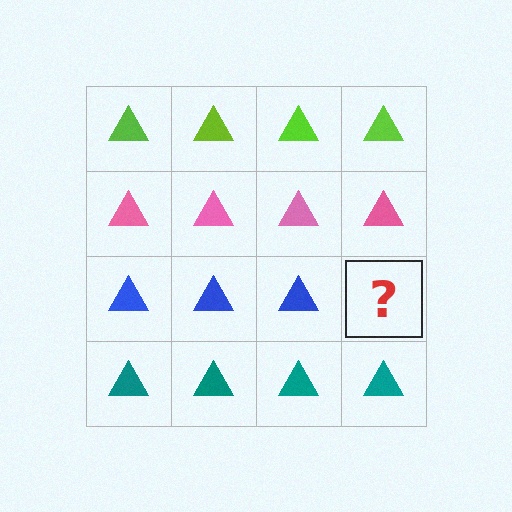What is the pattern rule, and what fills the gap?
The rule is that each row has a consistent color. The gap should be filled with a blue triangle.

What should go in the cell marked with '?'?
The missing cell should contain a blue triangle.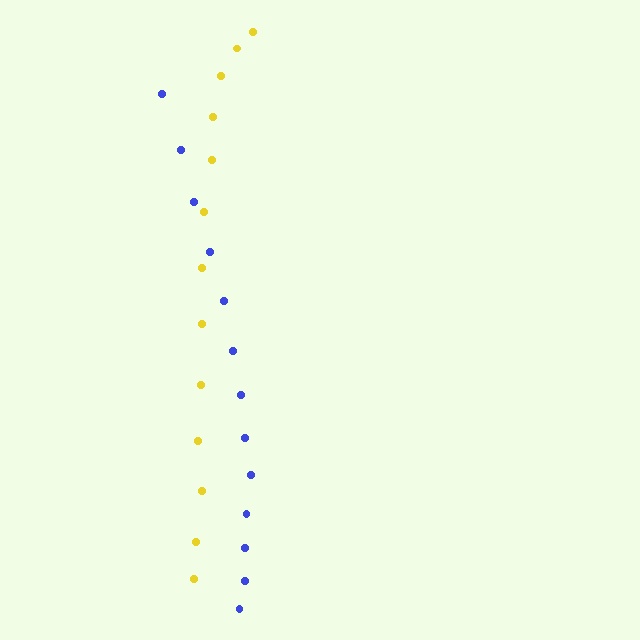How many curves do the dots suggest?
There are 2 distinct paths.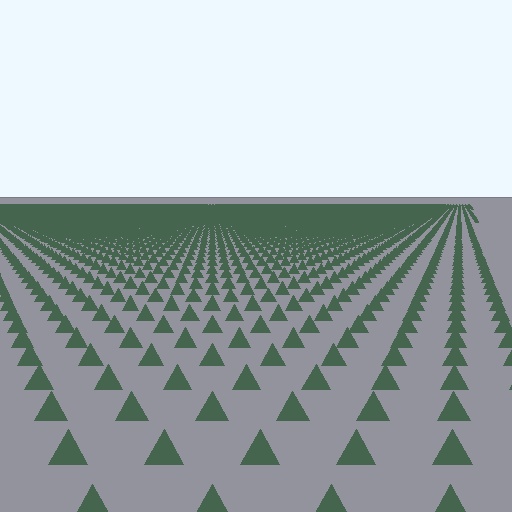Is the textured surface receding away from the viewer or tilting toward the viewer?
The surface is receding away from the viewer. Texture elements get smaller and denser toward the top.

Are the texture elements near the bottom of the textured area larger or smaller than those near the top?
Larger. Near the bottom, elements are closer to the viewer and appear at a bigger on-screen size.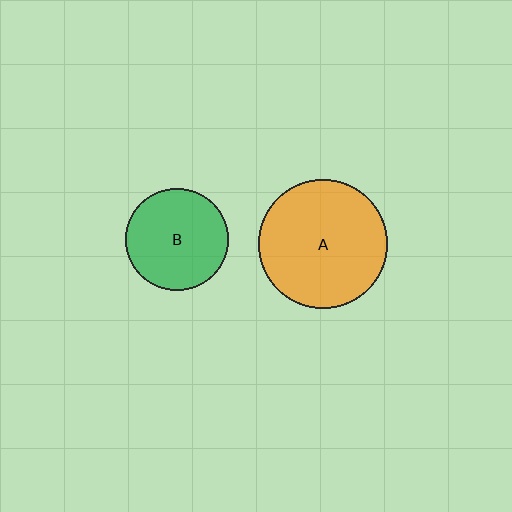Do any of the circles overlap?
No, none of the circles overlap.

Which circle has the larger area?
Circle A (orange).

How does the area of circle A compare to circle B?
Approximately 1.6 times.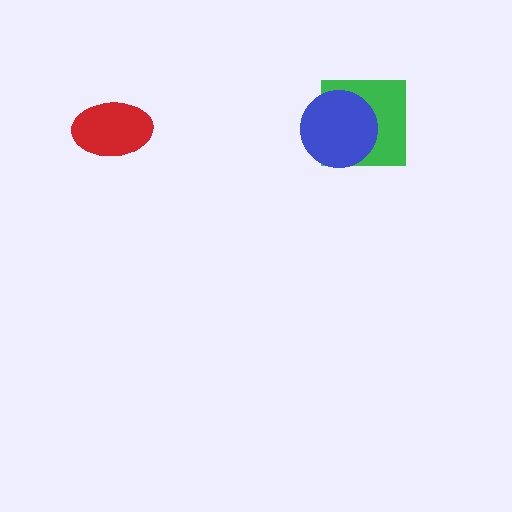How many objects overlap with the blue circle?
1 object overlaps with the blue circle.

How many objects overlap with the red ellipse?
0 objects overlap with the red ellipse.